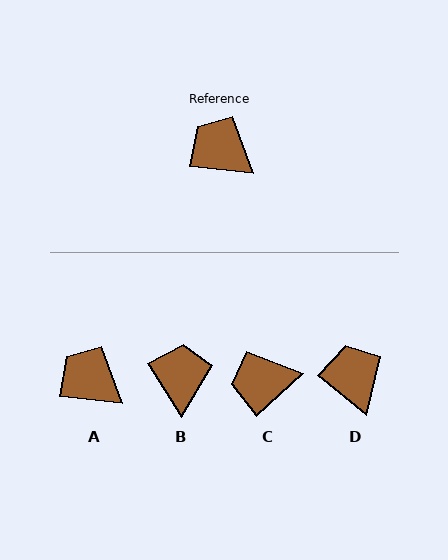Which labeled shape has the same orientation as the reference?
A.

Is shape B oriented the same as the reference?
No, it is off by about 51 degrees.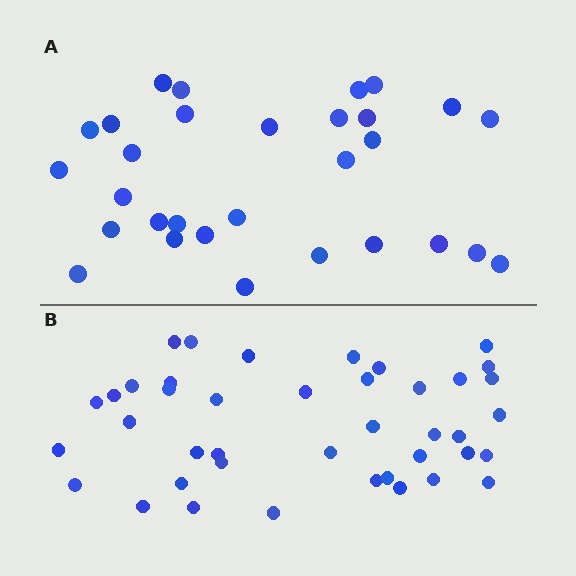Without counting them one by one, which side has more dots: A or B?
Region B (the bottom region) has more dots.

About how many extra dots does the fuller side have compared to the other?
Region B has roughly 12 or so more dots than region A.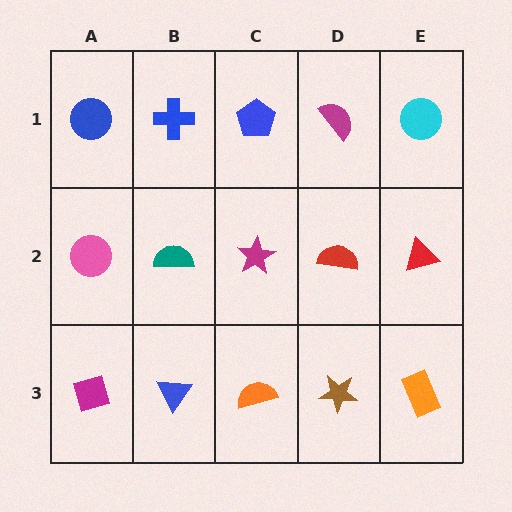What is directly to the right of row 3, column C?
A brown star.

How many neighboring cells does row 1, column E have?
2.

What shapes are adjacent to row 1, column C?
A magenta star (row 2, column C), a blue cross (row 1, column B), a magenta semicircle (row 1, column D).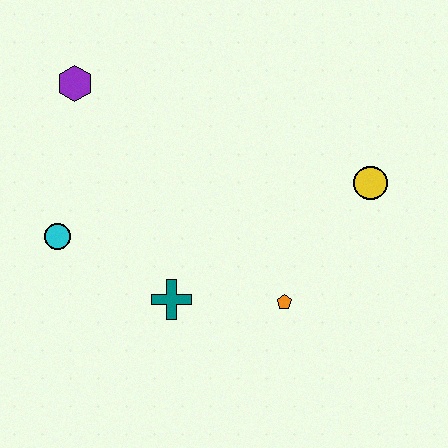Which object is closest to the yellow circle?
The orange pentagon is closest to the yellow circle.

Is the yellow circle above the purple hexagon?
No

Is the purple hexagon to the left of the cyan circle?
No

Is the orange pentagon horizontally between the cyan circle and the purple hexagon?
No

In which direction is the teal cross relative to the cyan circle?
The teal cross is to the right of the cyan circle.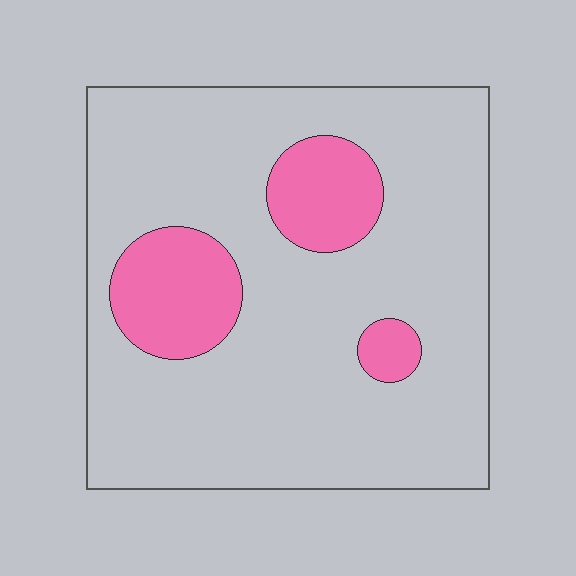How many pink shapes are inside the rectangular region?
3.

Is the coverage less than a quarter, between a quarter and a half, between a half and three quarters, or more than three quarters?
Less than a quarter.